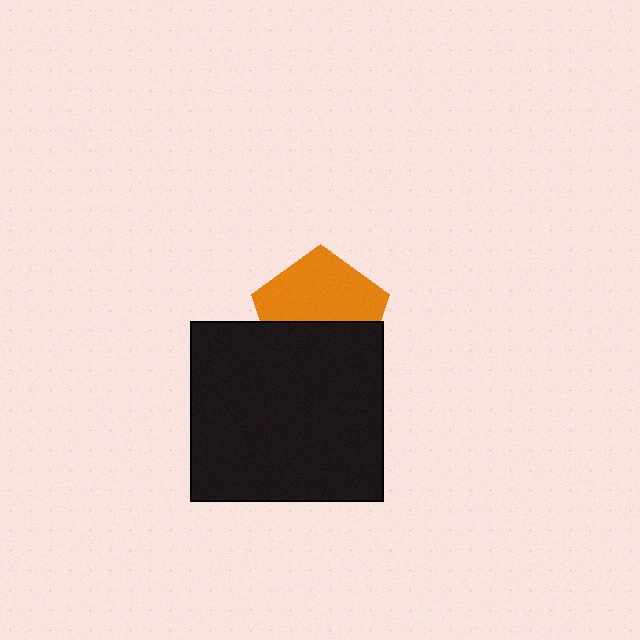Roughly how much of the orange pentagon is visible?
About half of it is visible (roughly 56%).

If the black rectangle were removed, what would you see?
You would see the complete orange pentagon.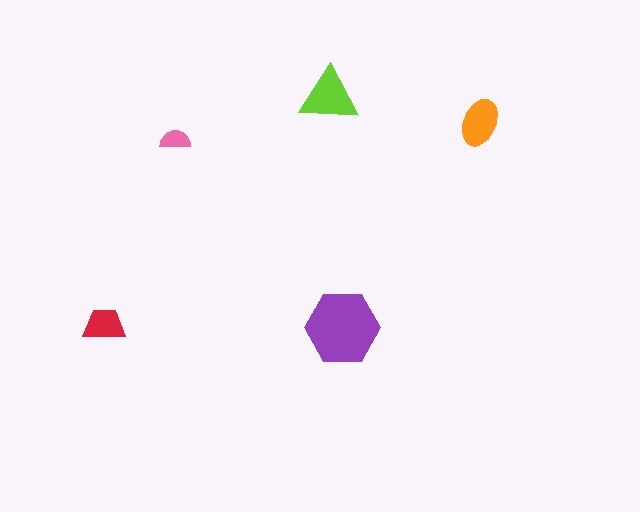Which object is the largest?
The purple hexagon.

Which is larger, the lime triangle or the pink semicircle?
The lime triangle.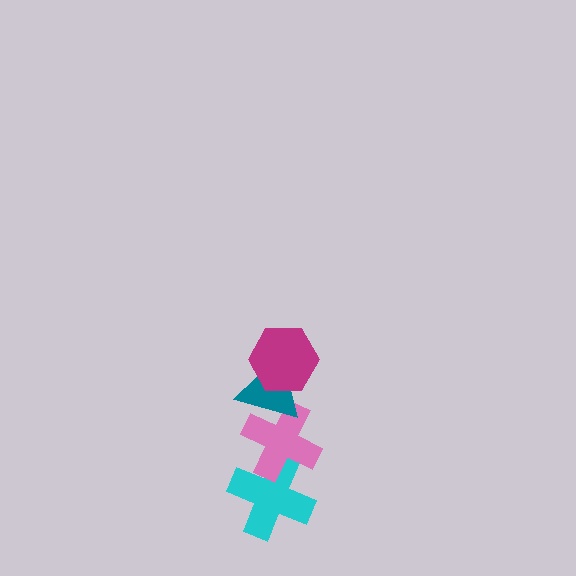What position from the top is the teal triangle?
The teal triangle is 2nd from the top.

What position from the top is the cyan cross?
The cyan cross is 4th from the top.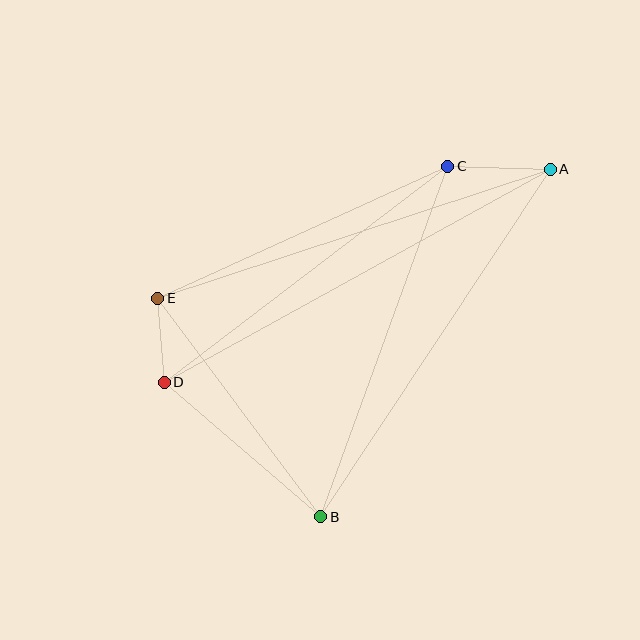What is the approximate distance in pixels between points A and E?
The distance between A and E is approximately 413 pixels.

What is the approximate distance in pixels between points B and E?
The distance between B and E is approximately 273 pixels.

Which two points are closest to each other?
Points D and E are closest to each other.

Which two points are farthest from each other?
Points A and D are farthest from each other.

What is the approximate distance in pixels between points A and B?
The distance between A and B is approximately 416 pixels.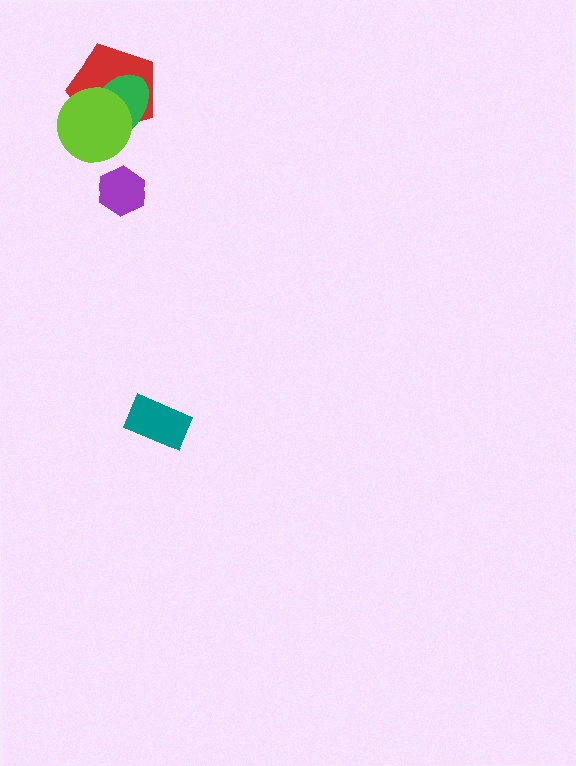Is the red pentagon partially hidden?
Yes, it is partially covered by another shape.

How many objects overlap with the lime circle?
2 objects overlap with the lime circle.